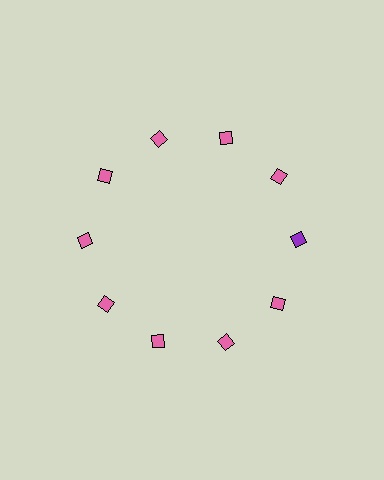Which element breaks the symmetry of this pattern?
The purple diamond at roughly the 3 o'clock position breaks the symmetry. All other shapes are pink diamonds.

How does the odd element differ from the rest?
It has a different color: purple instead of pink.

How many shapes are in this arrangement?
There are 10 shapes arranged in a ring pattern.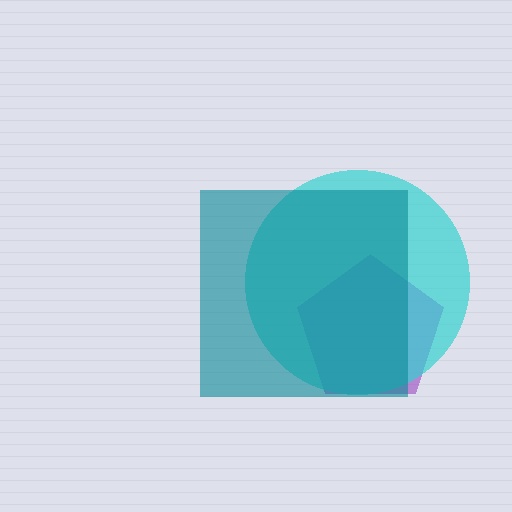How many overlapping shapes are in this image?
There are 3 overlapping shapes in the image.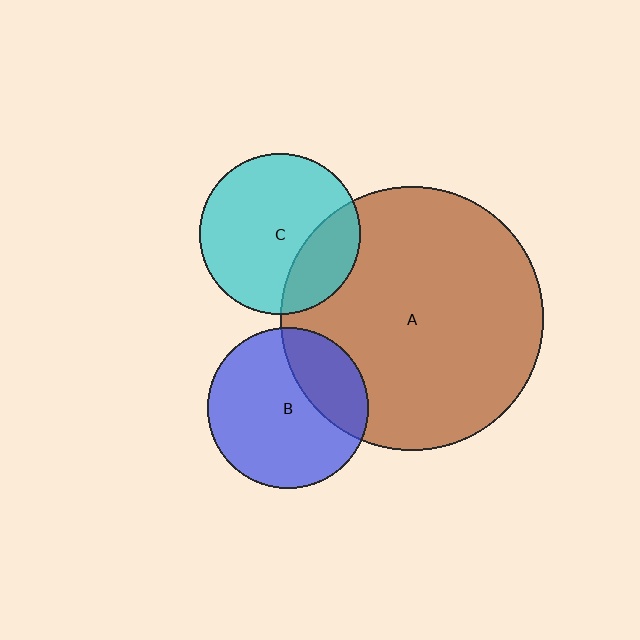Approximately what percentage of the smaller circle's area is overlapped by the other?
Approximately 30%.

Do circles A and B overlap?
Yes.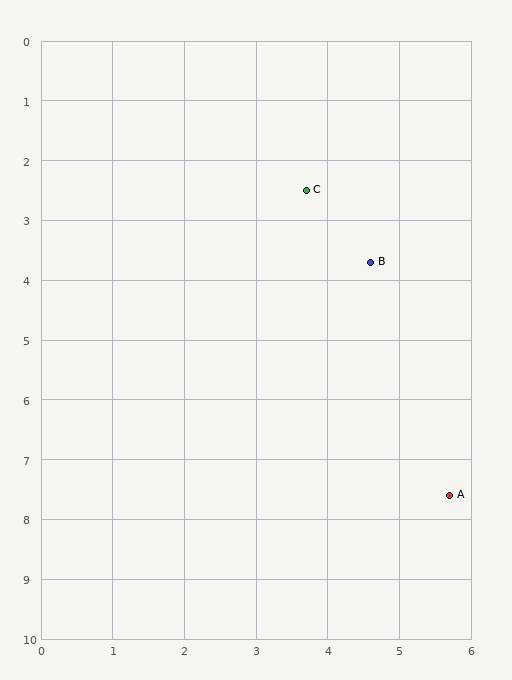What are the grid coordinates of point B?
Point B is at approximately (4.6, 3.7).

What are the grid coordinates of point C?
Point C is at approximately (3.7, 2.5).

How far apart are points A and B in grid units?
Points A and B are about 4.1 grid units apart.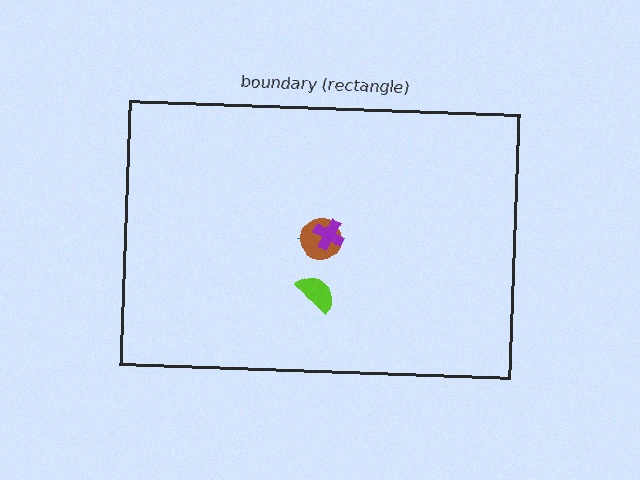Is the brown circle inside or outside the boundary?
Inside.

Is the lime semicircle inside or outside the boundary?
Inside.